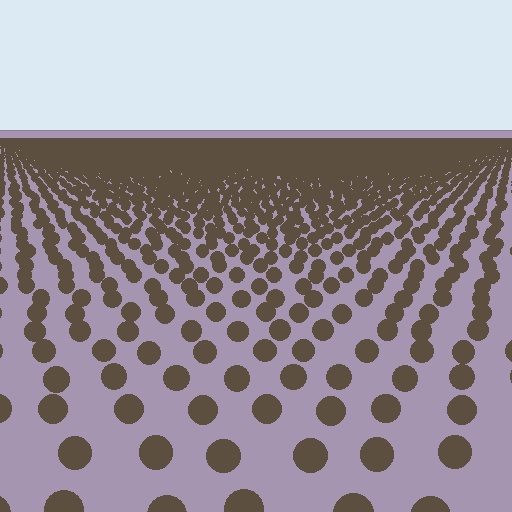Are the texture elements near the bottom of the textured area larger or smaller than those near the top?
Larger. Near the bottom, elements are closer to the viewer and appear at a bigger on-screen size.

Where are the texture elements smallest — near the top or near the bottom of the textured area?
Near the top.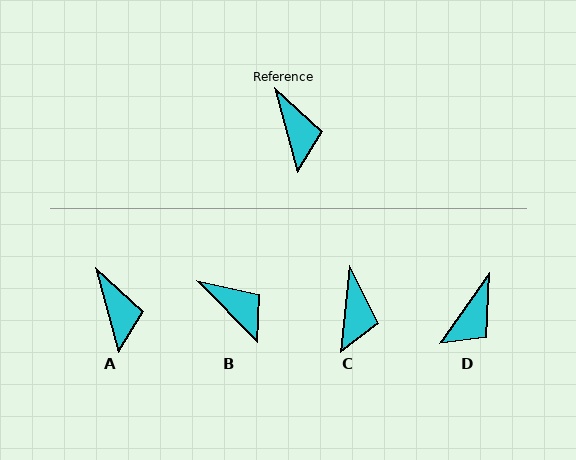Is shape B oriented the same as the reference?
No, it is off by about 29 degrees.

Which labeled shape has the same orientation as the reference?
A.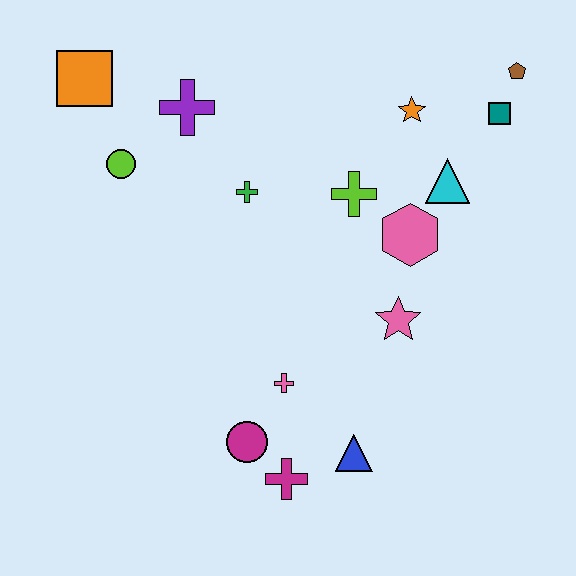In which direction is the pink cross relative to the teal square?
The pink cross is below the teal square.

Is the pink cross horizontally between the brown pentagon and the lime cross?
No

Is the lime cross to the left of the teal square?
Yes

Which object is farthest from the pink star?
The orange square is farthest from the pink star.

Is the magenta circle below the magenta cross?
No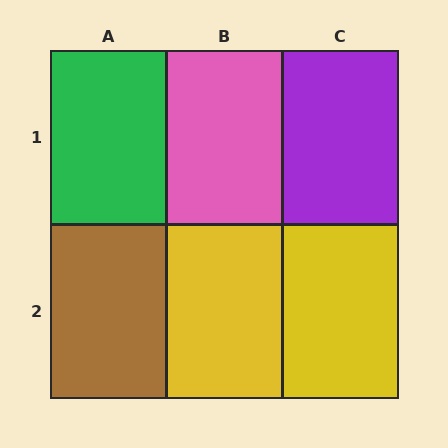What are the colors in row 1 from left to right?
Green, pink, purple.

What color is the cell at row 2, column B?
Yellow.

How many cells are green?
1 cell is green.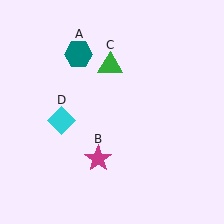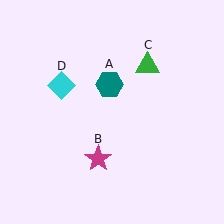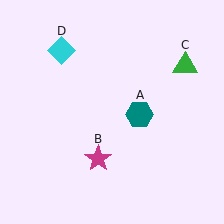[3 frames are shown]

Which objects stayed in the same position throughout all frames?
Magenta star (object B) remained stationary.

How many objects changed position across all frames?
3 objects changed position: teal hexagon (object A), green triangle (object C), cyan diamond (object D).